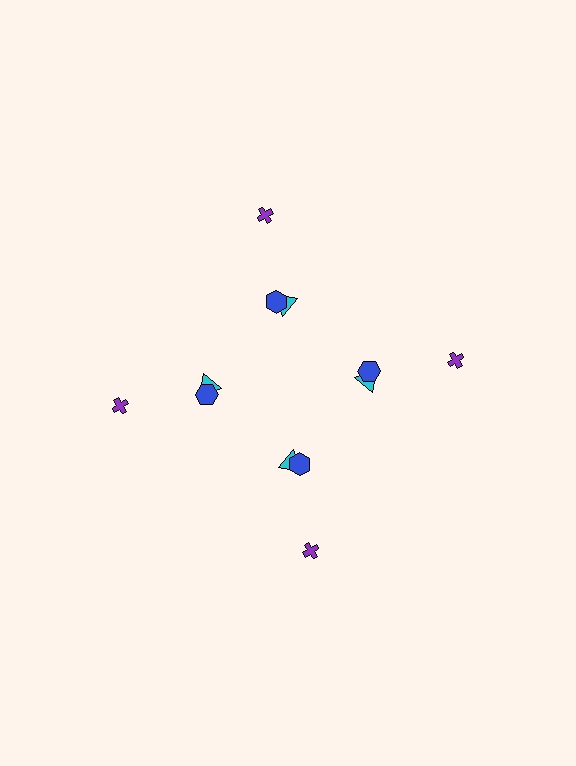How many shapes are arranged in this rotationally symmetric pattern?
There are 12 shapes, arranged in 4 groups of 3.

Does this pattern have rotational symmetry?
Yes, this pattern has 4-fold rotational symmetry. It looks the same after rotating 90 degrees around the center.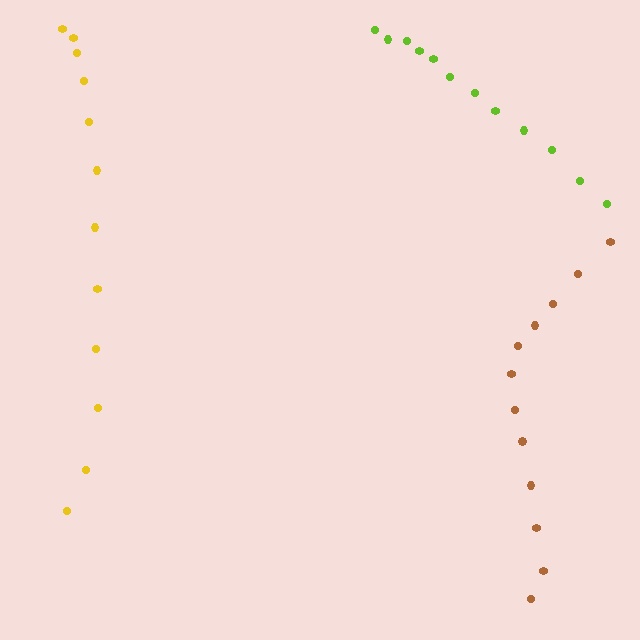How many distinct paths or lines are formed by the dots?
There are 3 distinct paths.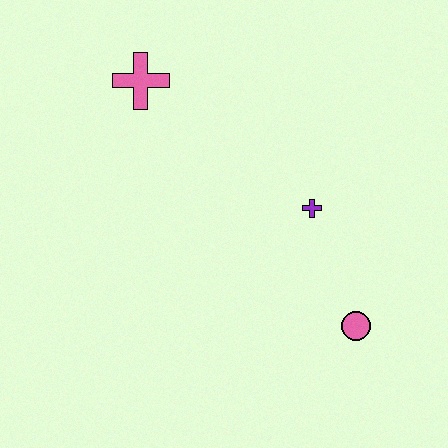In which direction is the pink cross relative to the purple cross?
The pink cross is to the left of the purple cross.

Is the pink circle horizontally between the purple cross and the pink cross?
No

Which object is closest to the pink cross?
The purple cross is closest to the pink cross.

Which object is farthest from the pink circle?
The pink cross is farthest from the pink circle.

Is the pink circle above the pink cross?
No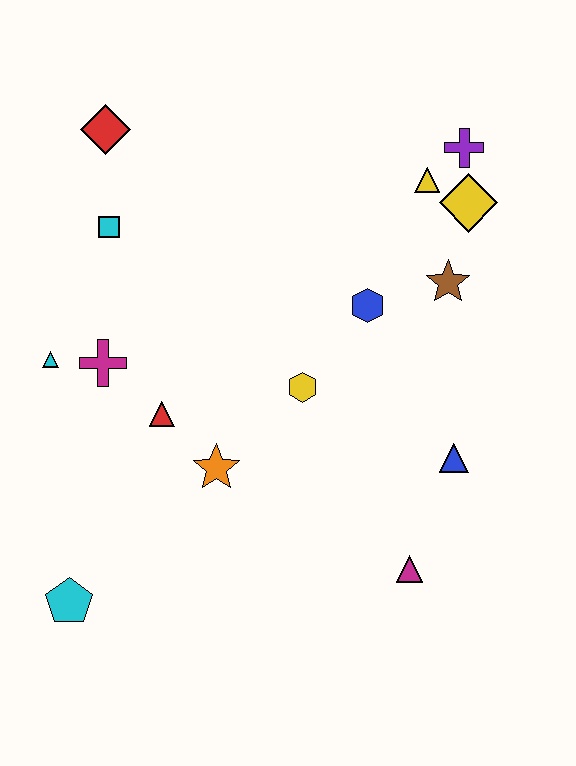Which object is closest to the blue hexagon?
The brown star is closest to the blue hexagon.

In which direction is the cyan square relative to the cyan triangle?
The cyan square is above the cyan triangle.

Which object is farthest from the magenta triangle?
The red diamond is farthest from the magenta triangle.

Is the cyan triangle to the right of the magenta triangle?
No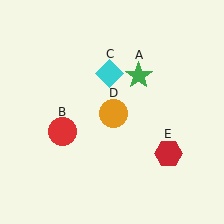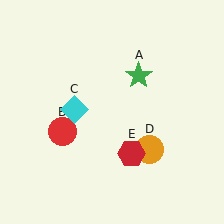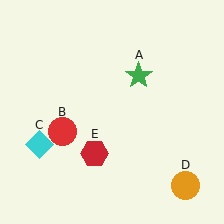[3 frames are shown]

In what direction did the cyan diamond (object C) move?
The cyan diamond (object C) moved down and to the left.